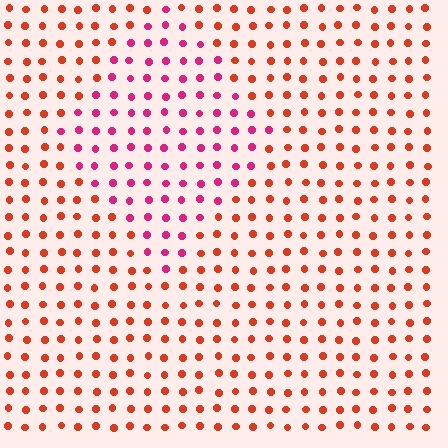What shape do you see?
I see a diamond.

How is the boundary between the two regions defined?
The boundary is defined purely by a slight shift in hue (about 40 degrees). Spacing, size, and orientation are identical on both sides.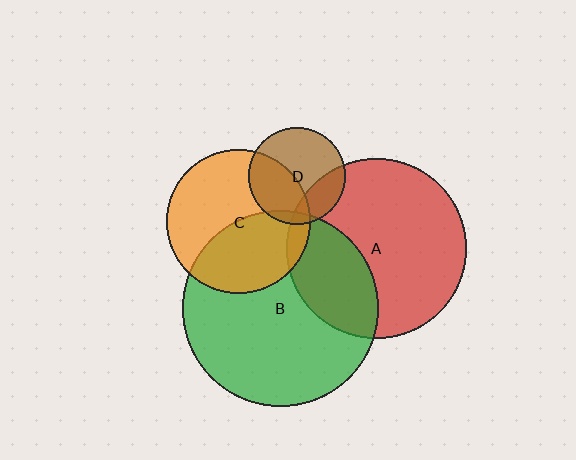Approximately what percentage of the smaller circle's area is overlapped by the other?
Approximately 30%.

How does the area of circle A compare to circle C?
Approximately 1.6 times.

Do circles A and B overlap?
Yes.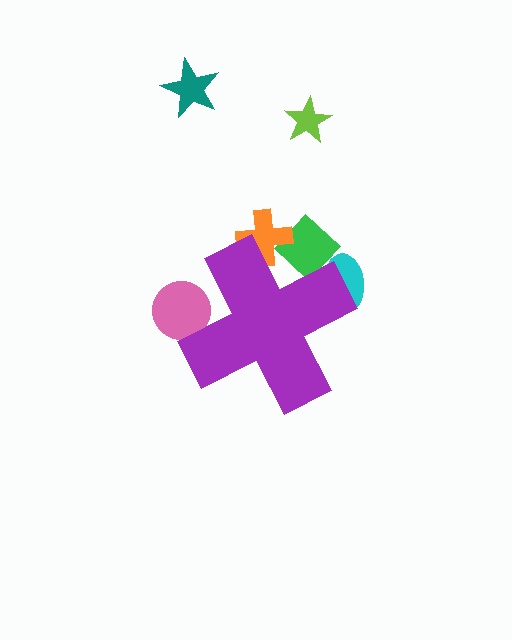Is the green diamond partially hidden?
Yes, the green diamond is partially hidden behind the purple cross.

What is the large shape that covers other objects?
A purple cross.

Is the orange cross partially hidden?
Yes, the orange cross is partially hidden behind the purple cross.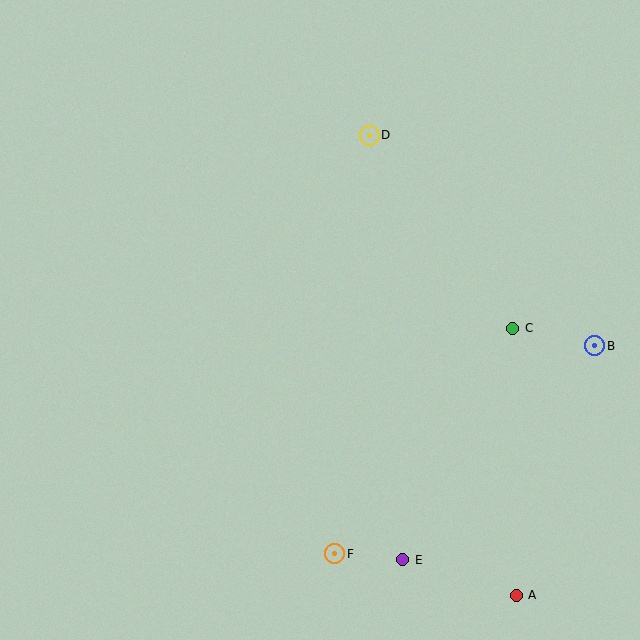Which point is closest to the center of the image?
Point D at (369, 135) is closest to the center.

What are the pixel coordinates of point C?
Point C is at (512, 328).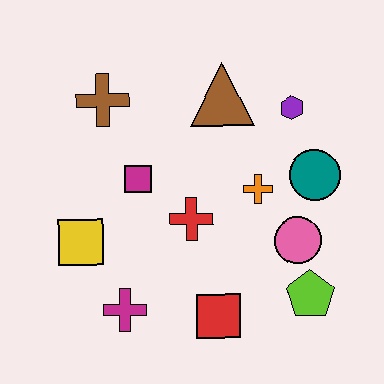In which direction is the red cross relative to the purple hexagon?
The red cross is below the purple hexagon.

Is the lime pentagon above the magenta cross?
Yes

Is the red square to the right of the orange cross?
No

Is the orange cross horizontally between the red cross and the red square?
No